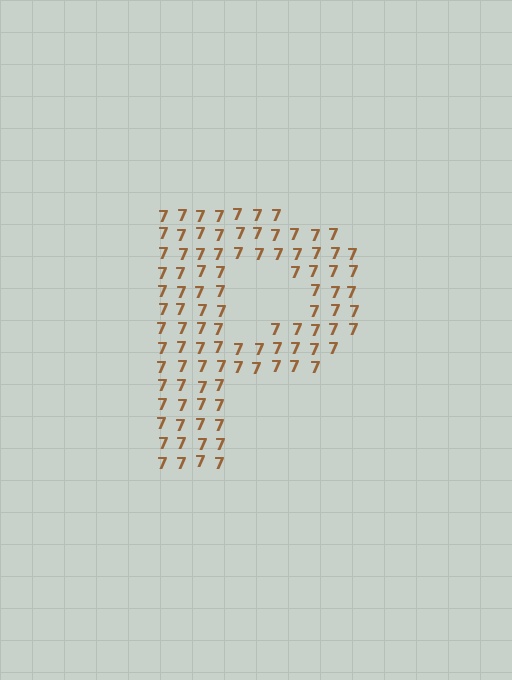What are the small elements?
The small elements are digit 7's.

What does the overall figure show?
The overall figure shows the letter P.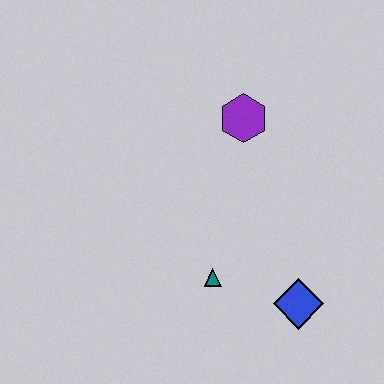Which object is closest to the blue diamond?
The teal triangle is closest to the blue diamond.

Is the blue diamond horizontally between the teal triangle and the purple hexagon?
No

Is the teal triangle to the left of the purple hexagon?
Yes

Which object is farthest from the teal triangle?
The purple hexagon is farthest from the teal triangle.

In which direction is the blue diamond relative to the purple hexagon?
The blue diamond is below the purple hexagon.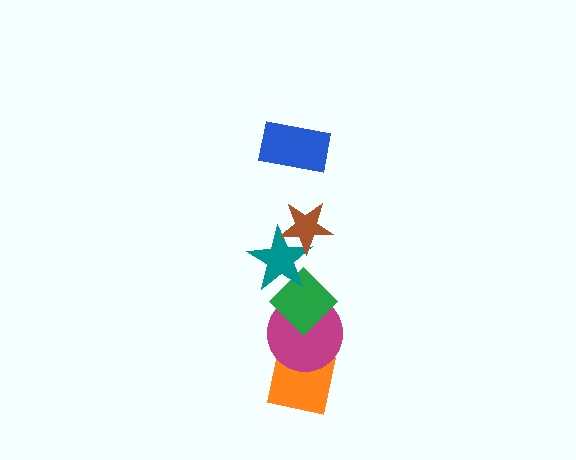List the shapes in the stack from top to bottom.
From top to bottom: the blue rectangle, the brown star, the teal star, the green diamond, the magenta circle, the orange square.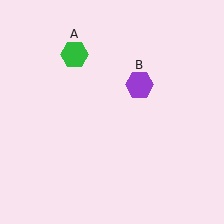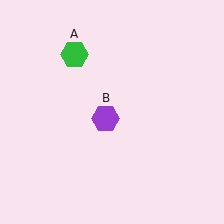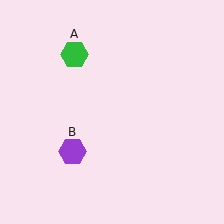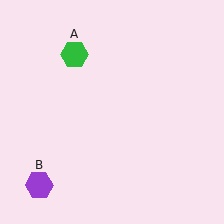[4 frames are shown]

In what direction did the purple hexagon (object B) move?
The purple hexagon (object B) moved down and to the left.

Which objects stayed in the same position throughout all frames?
Green hexagon (object A) remained stationary.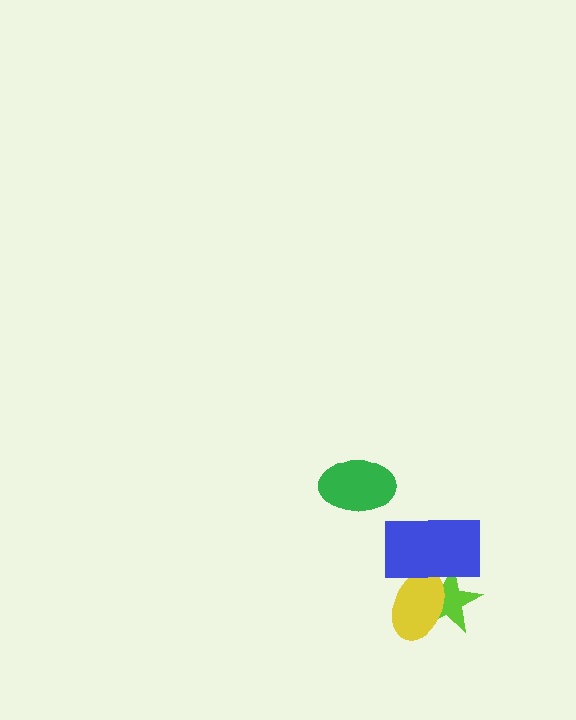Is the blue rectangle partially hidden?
No, no other shape covers it.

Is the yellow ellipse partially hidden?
Yes, it is partially covered by another shape.